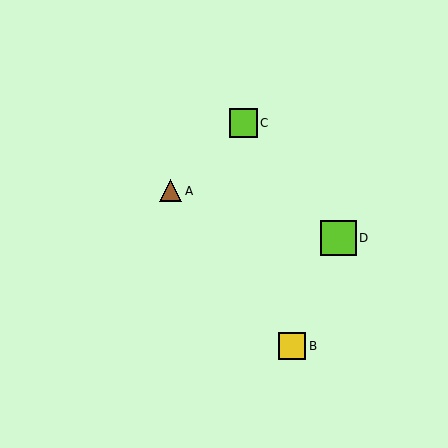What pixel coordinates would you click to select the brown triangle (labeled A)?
Click at (171, 191) to select the brown triangle A.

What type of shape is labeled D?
Shape D is a lime square.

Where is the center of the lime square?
The center of the lime square is at (338, 238).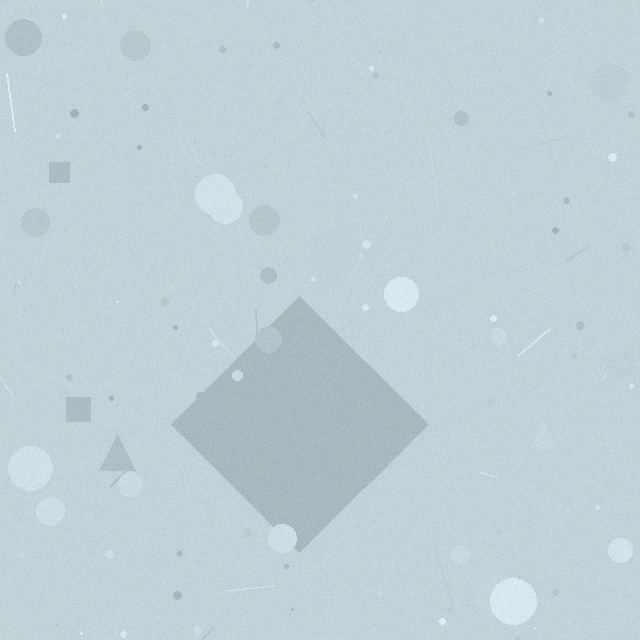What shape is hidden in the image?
A diamond is hidden in the image.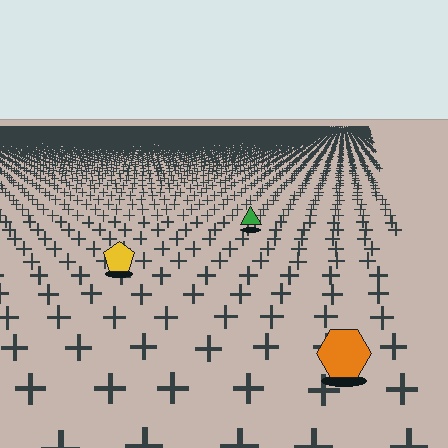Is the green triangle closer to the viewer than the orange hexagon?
No. The orange hexagon is closer — you can tell from the texture gradient: the ground texture is coarser near it.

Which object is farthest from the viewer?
The green triangle is farthest from the viewer. It appears smaller and the ground texture around it is denser.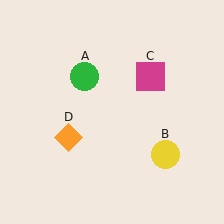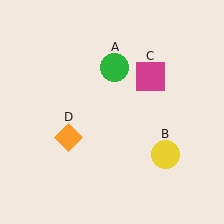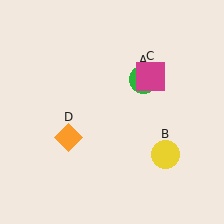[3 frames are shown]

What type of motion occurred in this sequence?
The green circle (object A) rotated clockwise around the center of the scene.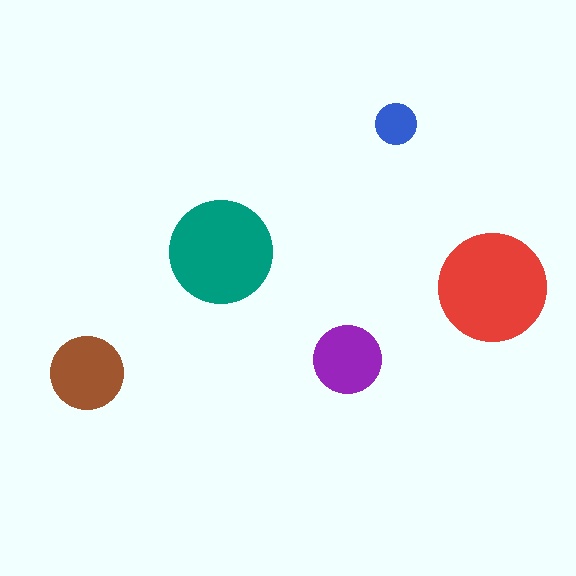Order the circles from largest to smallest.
the red one, the teal one, the brown one, the purple one, the blue one.